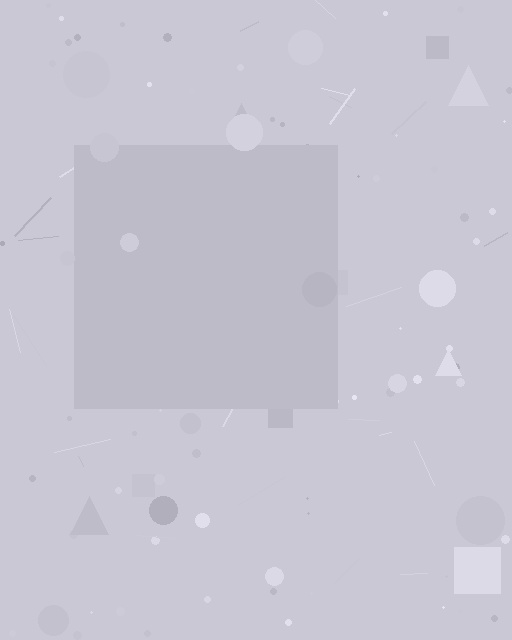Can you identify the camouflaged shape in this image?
The camouflaged shape is a square.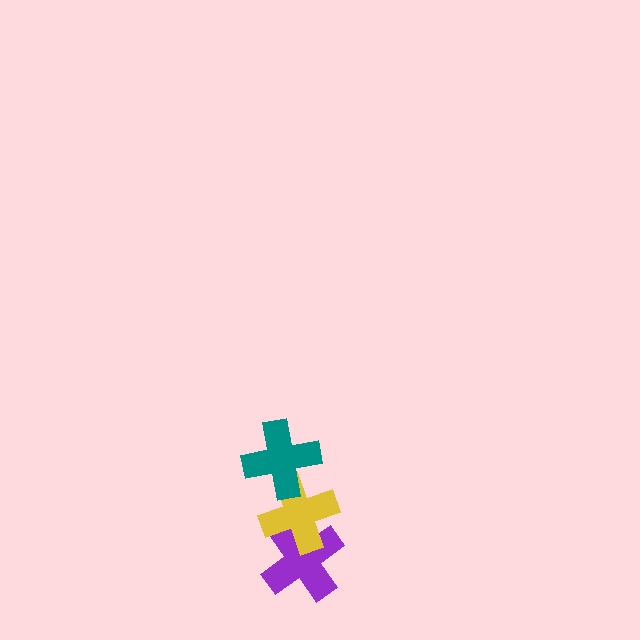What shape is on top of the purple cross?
The yellow cross is on top of the purple cross.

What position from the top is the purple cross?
The purple cross is 3rd from the top.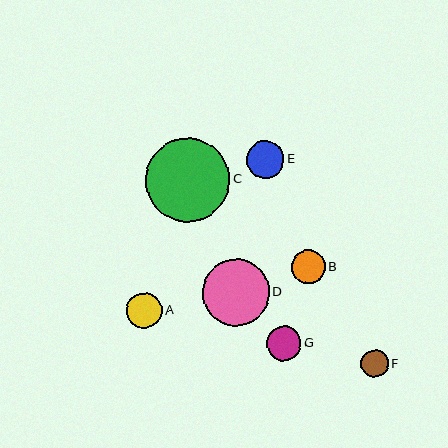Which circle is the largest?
Circle C is the largest with a size of approximately 84 pixels.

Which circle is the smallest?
Circle F is the smallest with a size of approximately 27 pixels.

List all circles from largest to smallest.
From largest to smallest: C, D, E, A, G, B, F.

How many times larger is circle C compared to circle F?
Circle C is approximately 3.1 times the size of circle F.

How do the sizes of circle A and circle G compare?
Circle A and circle G are approximately the same size.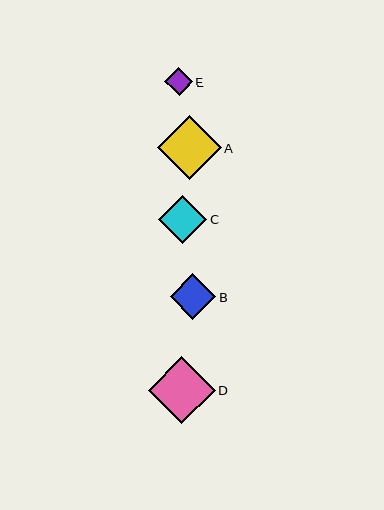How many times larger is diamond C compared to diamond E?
Diamond C is approximately 1.7 times the size of diamond E.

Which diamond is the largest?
Diamond D is the largest with a size of approximately 67 pixels.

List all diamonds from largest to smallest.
From largest to smallest: D, A, C, B, E.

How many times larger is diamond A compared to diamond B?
Diamond A is approximately 1.4 times the size of diamond B.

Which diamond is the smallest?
Diamond E is the smallest with a size of approximately 28 pixels.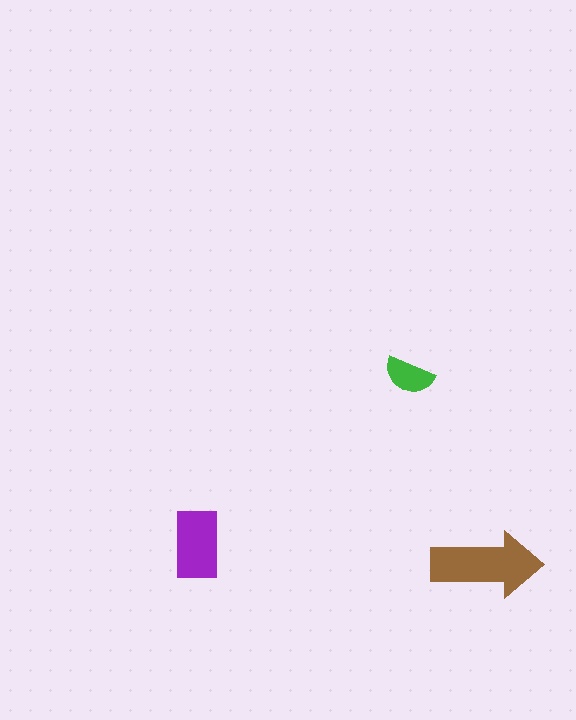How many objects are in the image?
There are 3 objects in the image.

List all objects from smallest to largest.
The green semicircle, the purple rectangle, the brown arrow.